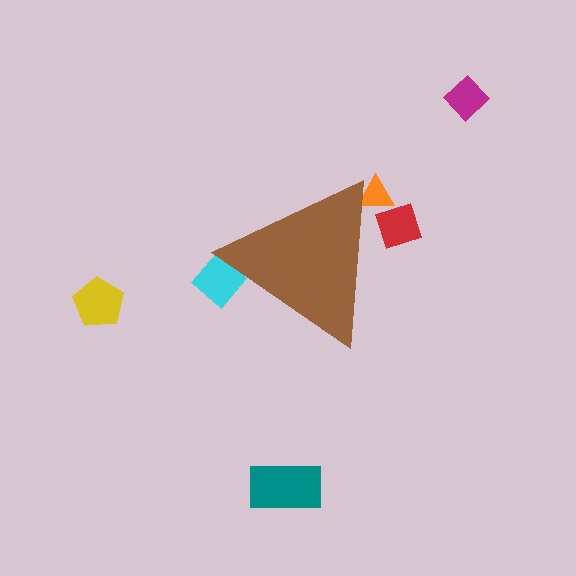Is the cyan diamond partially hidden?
Yes, the cyan diamond is partially hidden behind the brown triangle.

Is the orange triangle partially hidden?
Yes, the orange triangle is partially hidden behind the brown triangle.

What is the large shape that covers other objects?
A brown triangle.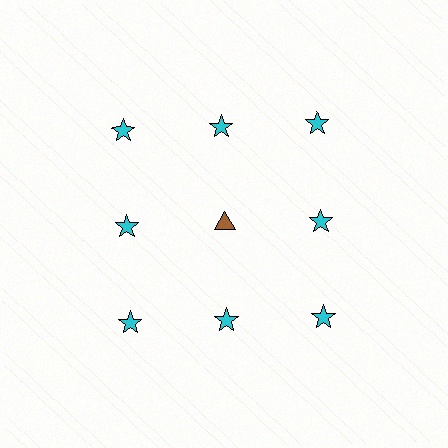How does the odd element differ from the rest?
It differs in both color (brown instead of cyan) and shape (triangle instead of star).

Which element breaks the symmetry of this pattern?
The brown triangle in the second row, second from left column breaks the symmetry. All other shapes are cyan stars.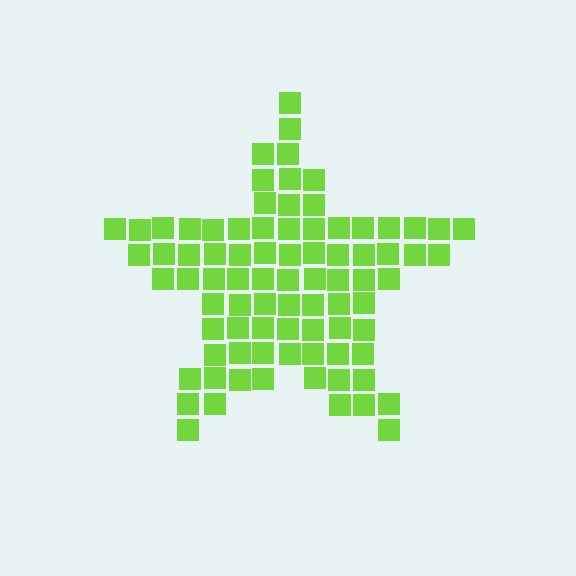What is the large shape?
The large shape is a star.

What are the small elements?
The small elements are squares.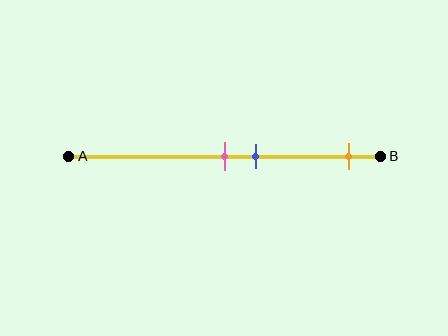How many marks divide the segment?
There are 3 marks dividing the segment.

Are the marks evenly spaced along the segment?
No, the marks are not evenly spaced.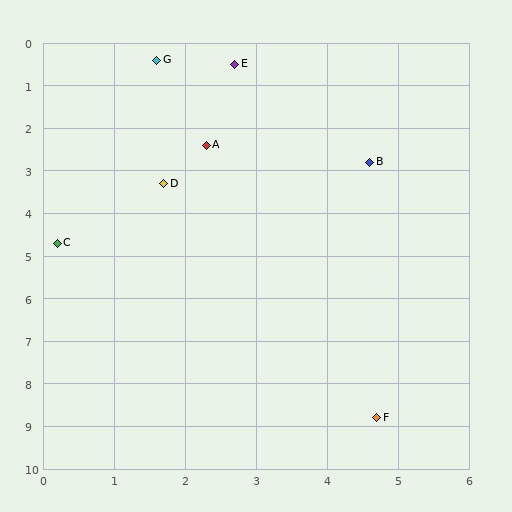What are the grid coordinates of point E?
Point E is at approximately (2.7, 0.5).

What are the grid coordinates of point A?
Point A is at approximately (2.3, 2.4).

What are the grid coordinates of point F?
Point F is at approximately (4.7, 8.8).